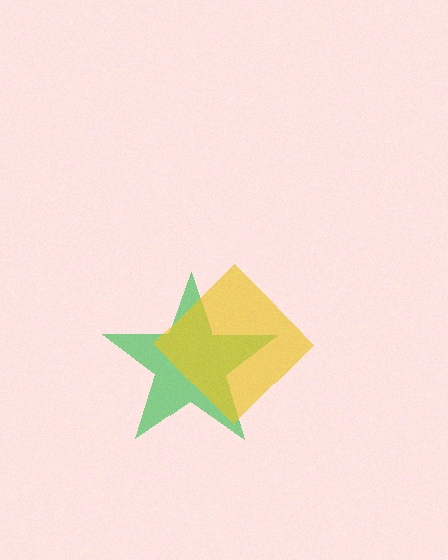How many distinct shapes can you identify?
There are 2 distinct shapes: a green star, a yellow diamond.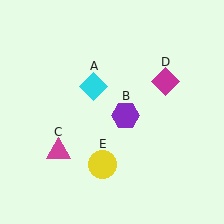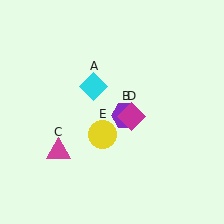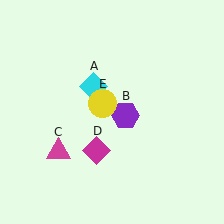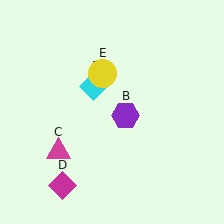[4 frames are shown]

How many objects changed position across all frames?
2 objects changed position: magenta diamond (object D), yellow circle (object E).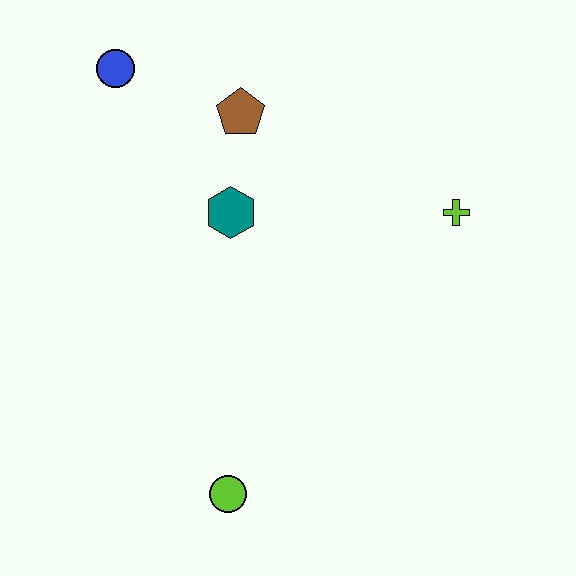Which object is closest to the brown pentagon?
The teal hexagon is closest to the brown pentagon.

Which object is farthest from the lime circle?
The blue circle is farthest from the lime circle.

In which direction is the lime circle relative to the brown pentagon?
The lime circle is below the brown pentagon.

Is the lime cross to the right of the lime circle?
Yes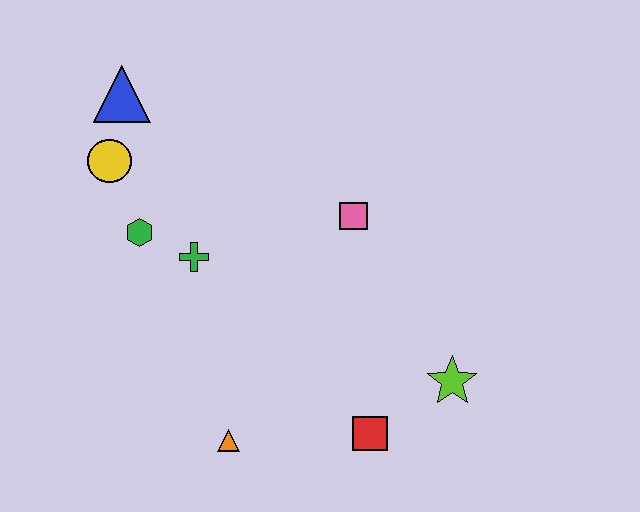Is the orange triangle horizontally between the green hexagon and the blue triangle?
No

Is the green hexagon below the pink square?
Yes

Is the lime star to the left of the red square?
No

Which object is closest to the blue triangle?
The yellow circle is closest to the blue triangle.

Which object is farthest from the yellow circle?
The lime star is farthest from the yellow circle.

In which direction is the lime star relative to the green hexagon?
The lime star is to the right of the green hexagon.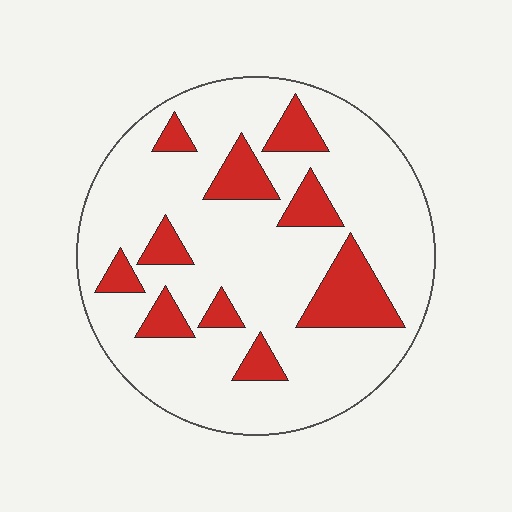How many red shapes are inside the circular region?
10.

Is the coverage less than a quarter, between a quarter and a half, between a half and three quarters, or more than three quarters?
Less than a quarter.